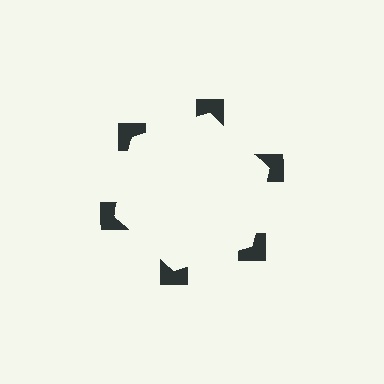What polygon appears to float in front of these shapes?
An illusory hexagon — its edges are inferred from the aligned wedge cuts in the notched squares, not physically drawn.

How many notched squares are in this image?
There are 6 — one at each vertex of the illusory hexagon.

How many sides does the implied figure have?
6 sides.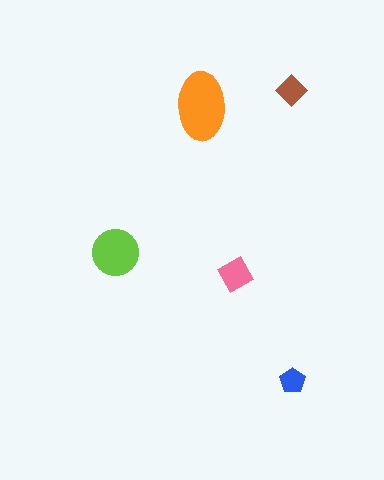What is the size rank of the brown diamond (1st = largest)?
4th.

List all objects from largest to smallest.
The orange ellipse, the lime circle, the pink square, the brown diamond, the blue pentagon.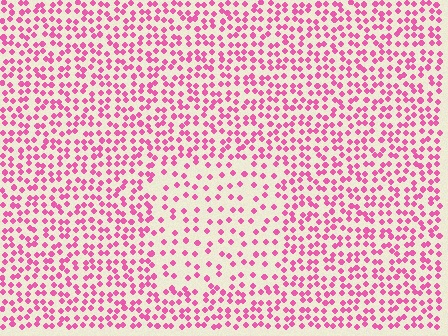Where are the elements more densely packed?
The elements are more densely packed outside the rectangle boundary.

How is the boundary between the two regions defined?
The boundary is defined by a change in element density (approximately 2.0x ratio). All elements are the same color, size, and shape.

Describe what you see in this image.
The image contains small pink elements arranged at two different densities. A rectangle-shaped region is visible where the elements are less densely packed than the surrounding area.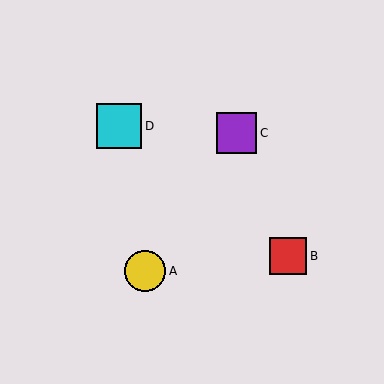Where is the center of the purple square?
The center of the purple square is at (237, 133).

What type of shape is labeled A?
Shape A is a yellow circle.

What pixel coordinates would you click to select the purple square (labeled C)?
Click at (237, 133) to select the purple square C.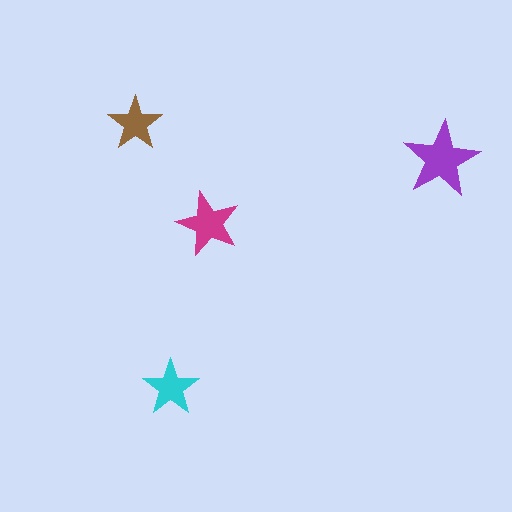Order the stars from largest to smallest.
the purple one, the magenta one, the cyan one, the brown one.